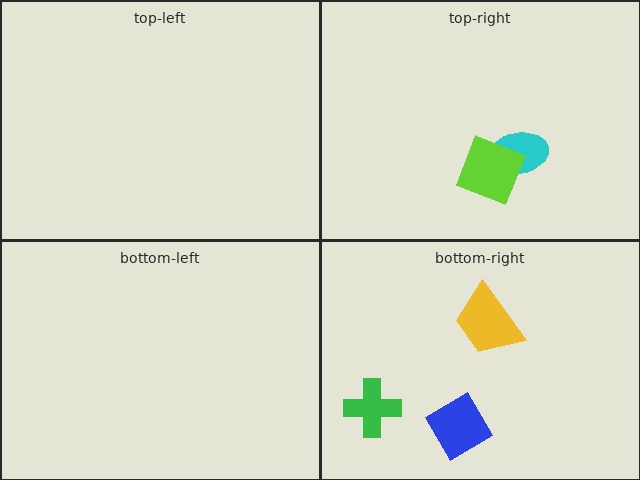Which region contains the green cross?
The bottom-right region.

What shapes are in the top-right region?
The cyan ellipse, the lime square.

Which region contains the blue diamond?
The bottom-right region.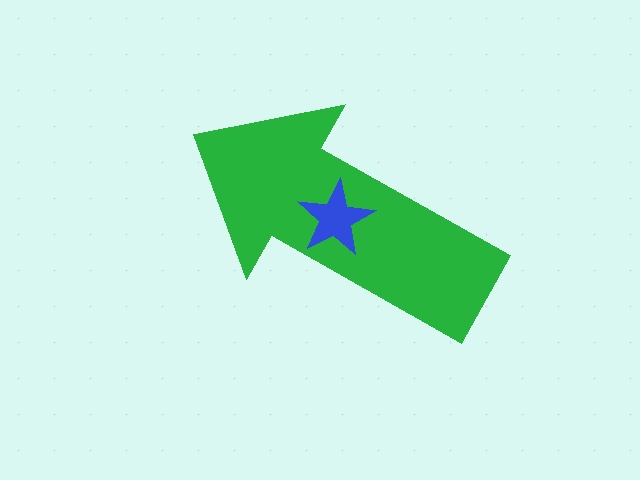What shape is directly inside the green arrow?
The blue star.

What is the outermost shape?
The green arrow.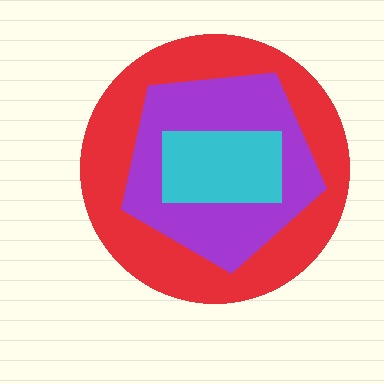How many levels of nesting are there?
3.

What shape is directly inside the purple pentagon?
The cyan rectangle.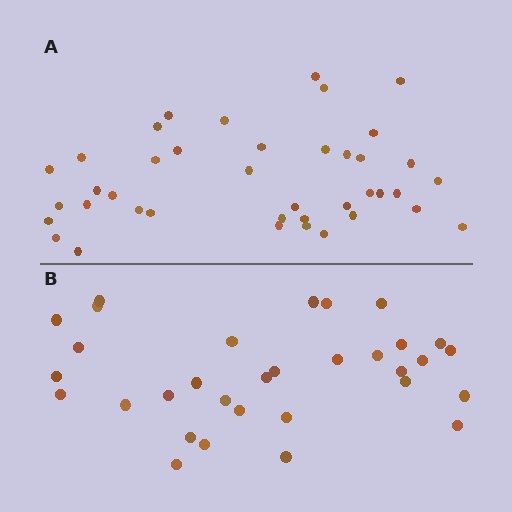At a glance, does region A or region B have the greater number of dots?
Region A (the top region) has more dots.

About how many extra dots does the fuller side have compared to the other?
Region A has roughly 8 or so more dots than region B.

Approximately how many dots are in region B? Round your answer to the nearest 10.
About 30 dots. (The exact count is 32, which rounds to 30.)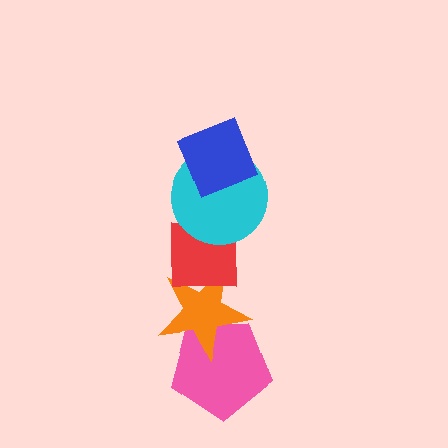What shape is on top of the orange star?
The red square is on top of the orange star.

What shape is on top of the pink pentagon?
The orange star is on top of the pink pentagon.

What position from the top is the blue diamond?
The blue diamond is 1st from the top.